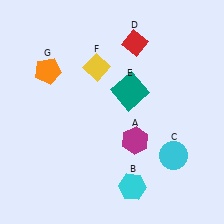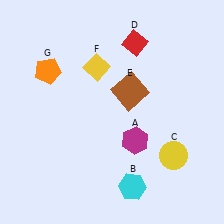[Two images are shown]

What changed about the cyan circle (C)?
In Image 1, C is cyan. In Image 2, it changed to yellow.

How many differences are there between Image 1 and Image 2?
There are 2 differences between the two images.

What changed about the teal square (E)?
In Image 1, E is teal. In Image 2, it changed to brown.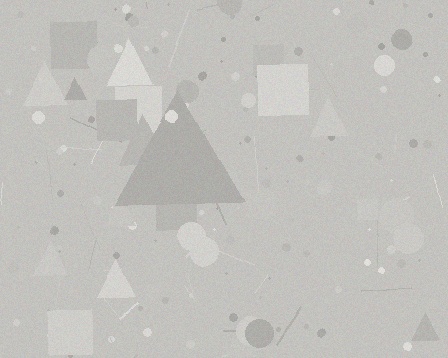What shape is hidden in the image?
A triangle is hidden in the image.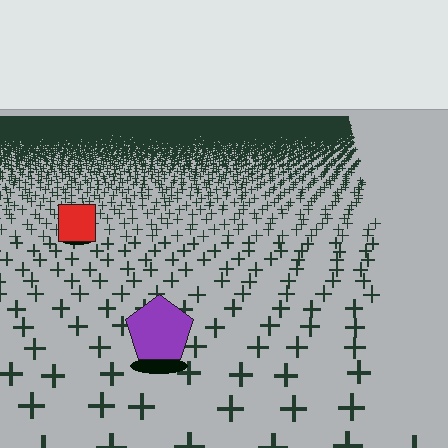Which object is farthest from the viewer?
The red square is farthest from the viewer. It appears smaller and the ground texture around it is denser.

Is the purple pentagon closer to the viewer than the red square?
Yes. The purple pentagon is closer — you can tell from the texture gradient: the ground texture is coarser near it.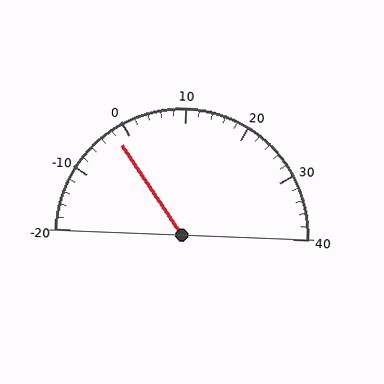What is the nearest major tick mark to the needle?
The nearest major tick mark is 0.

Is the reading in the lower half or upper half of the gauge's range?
The reading is in the lower half of the range (-20 to 40).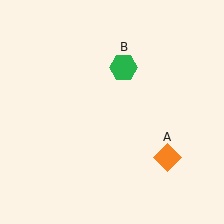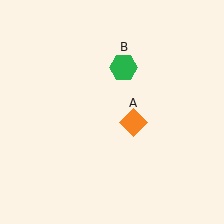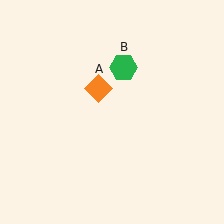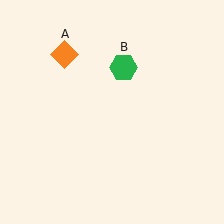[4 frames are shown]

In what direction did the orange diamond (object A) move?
The orange diamond (object A) moved up and to the left.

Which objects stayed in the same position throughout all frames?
Green hexagon (object B) remained stationary.